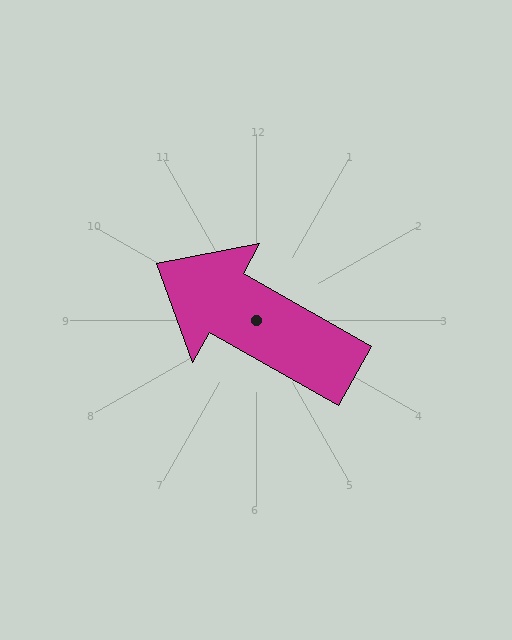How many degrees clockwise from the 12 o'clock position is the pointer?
Approximately 300 degrees.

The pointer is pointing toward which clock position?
Roughly 10 o'clock.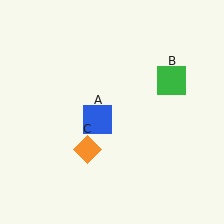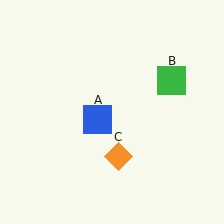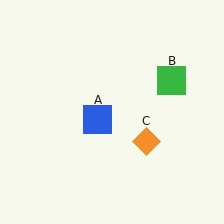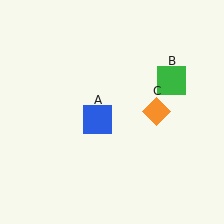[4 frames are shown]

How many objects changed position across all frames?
1 object changed position: orange diamond (object C).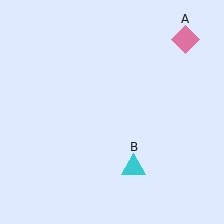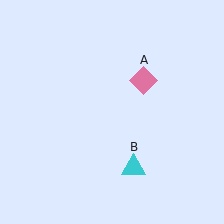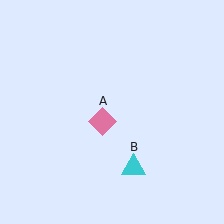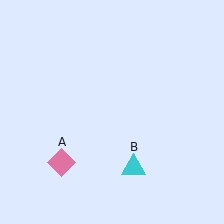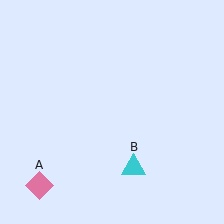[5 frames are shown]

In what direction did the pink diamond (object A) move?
The pink diamond (object A) moved down and to the left.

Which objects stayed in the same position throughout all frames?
Cyan triangle (object B) remained stationary.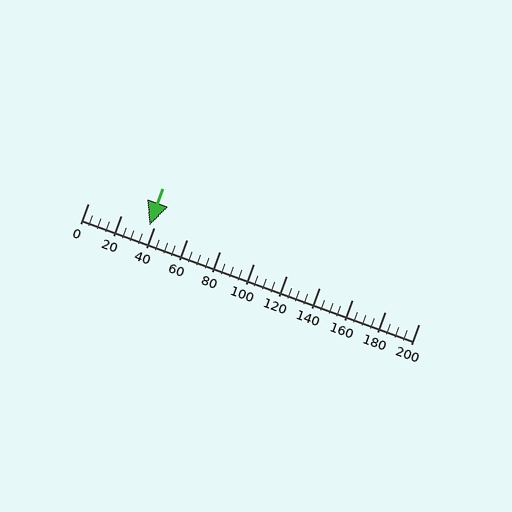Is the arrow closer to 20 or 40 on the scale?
The arrow is closer to 40.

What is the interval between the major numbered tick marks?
The major tick marks are spaced 20 units apart.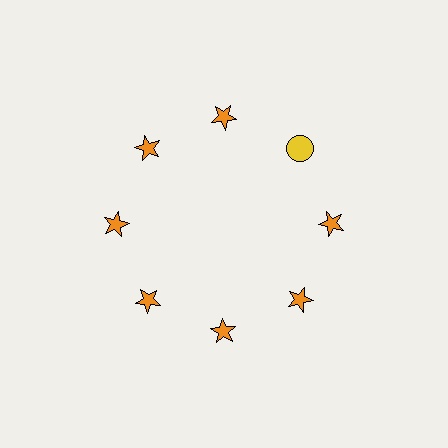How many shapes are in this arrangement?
There are 8 shapes arranged in a ring pattern.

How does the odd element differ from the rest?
It differs in both color (yellow instead of orange) and shape (circle instead of star).